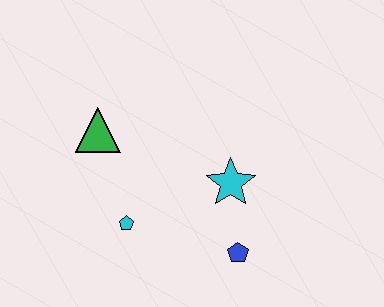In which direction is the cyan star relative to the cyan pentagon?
The cyan star is to the right of the cyan pentagon.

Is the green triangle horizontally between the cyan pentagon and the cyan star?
No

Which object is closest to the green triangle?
The cyan pentagon is closest to the green triangle.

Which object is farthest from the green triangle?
The blue pentagon is farthest from the green triangle.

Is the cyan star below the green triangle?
Yes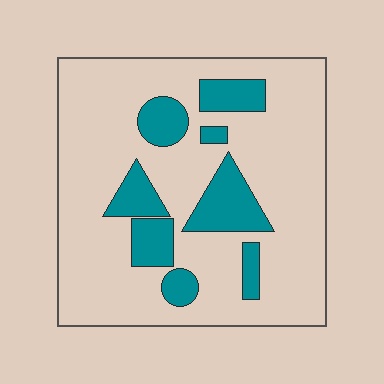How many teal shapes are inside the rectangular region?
8.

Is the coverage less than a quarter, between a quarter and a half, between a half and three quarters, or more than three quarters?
Less than a quarter.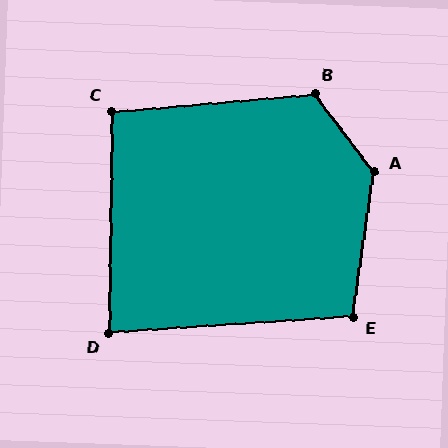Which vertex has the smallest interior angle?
D, at approximately 85 degrees.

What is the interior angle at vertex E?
Approximately 102 degrees (obtuse).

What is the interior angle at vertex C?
Approximately 96 degrees (obtuse).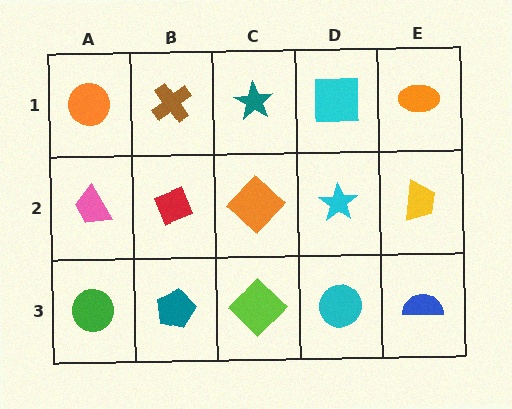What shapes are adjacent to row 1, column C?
An orange diamond (row 2, column C), a brown cross (row 1, column B), a cyan square (row 1, column D).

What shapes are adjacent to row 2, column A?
An orange circle (row 1, column A), a green circle (row 3, column A), a red diamond (row 2, column B).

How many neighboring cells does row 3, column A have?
2.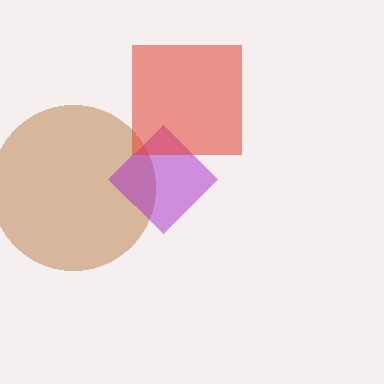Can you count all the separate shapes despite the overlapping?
Yes, there are 3 separate shapes.